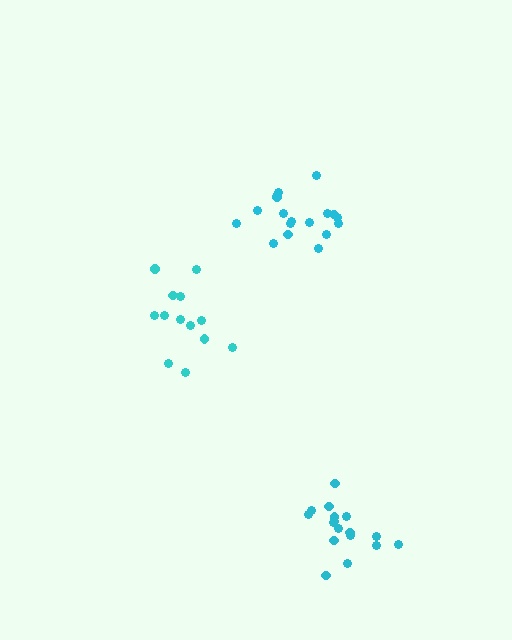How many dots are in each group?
Group 1: 13 dots, Group 2: 17 dots, Group 3: 18 dots (48 total).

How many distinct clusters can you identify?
There are 3 distinct clusters.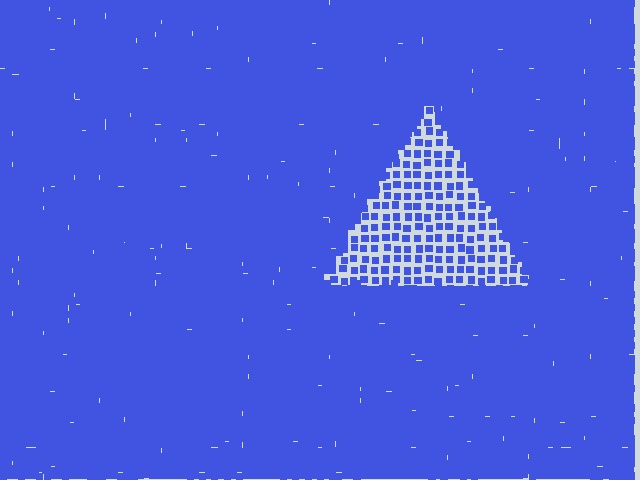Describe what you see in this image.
The image contains small blue elements arranged at two different densities. A triangle-shaped region is visible where the elements are less densely packed than the surrounding area.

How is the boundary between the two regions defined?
The boundary is defined by a change in element density (approximately 2.9x ratio). All elements are the same color, size, and shape.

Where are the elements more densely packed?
The elements are more densely packed outside the triangle boundary.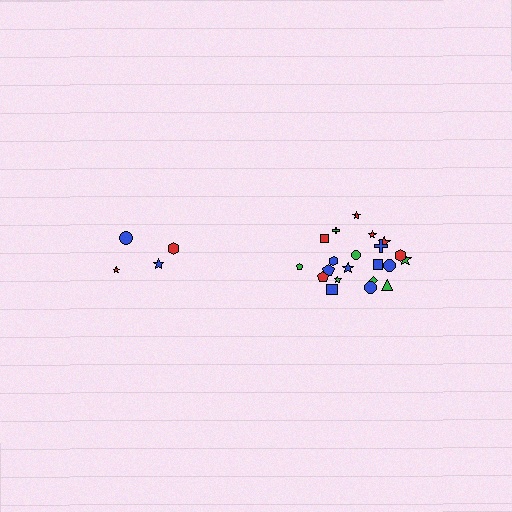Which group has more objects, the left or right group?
The right group.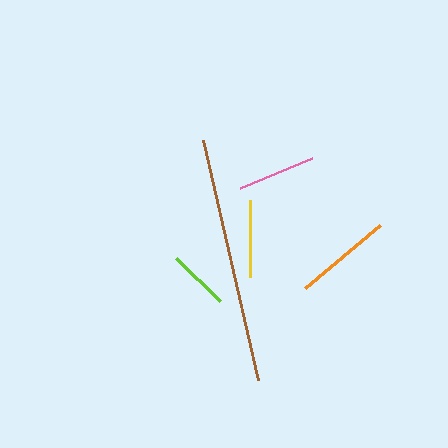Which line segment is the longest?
The brown line is the longest at approximately 246 pixels.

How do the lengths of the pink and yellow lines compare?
The pink and yellow lines are approximately the same length.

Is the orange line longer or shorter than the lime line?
The orange line is longer than the lime line.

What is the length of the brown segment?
The brown segment is approximately 246 pixels long.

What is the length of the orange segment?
The orange segment is approximately 98 pixels long.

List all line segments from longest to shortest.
From longest to shortest: brown, orange, pink, yellow, lime.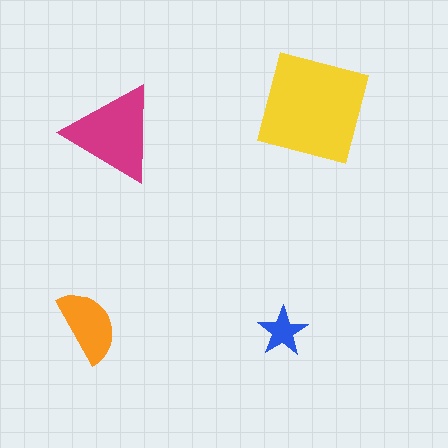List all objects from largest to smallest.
The yellow diamond, the magenta triangle, the orange semicircle, the blue star.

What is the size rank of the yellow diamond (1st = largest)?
1st.